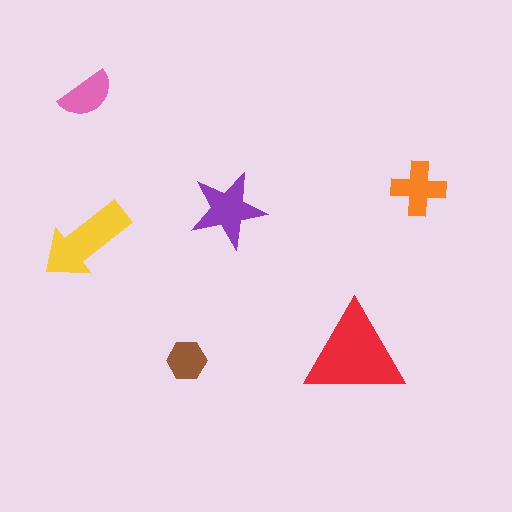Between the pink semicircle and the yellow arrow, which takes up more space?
The yellow arrow.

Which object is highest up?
The pink semicircle is topmost.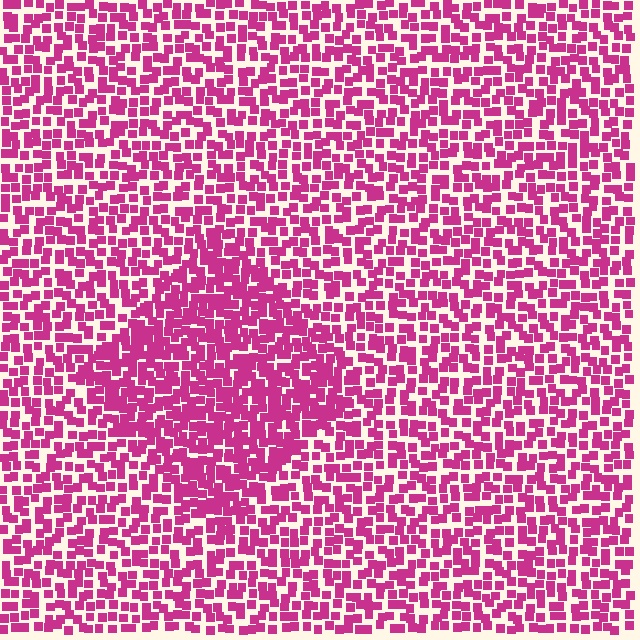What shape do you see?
I see a diamond.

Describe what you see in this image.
The image contains small magenta elements arranged at two different densities. A diamond-shaped region is visible where the elements are more densely packed than the surrounding area.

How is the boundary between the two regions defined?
The boundary is defined by a change in element density (approximately 1.6x ratio). All elements are the same color, size, and shape.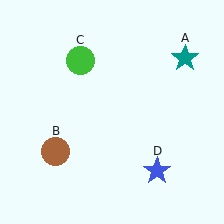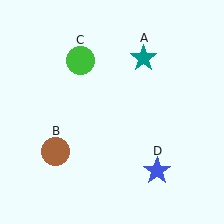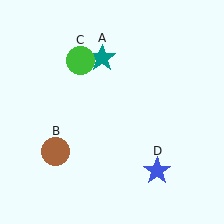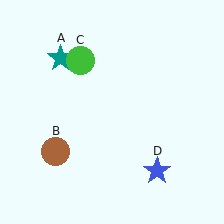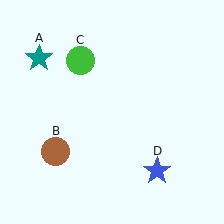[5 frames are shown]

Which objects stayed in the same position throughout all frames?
Brown circle (object B) and green circle (object C) and blue star (object D) remained stationary.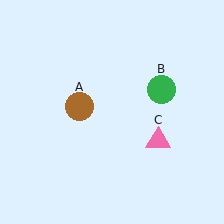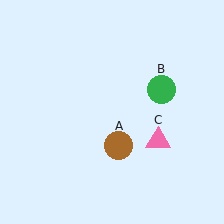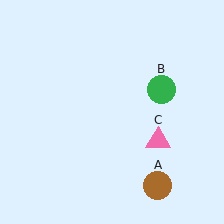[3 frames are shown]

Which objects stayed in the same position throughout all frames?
Green circle (object B) and pink triangle (object C) remained stationary.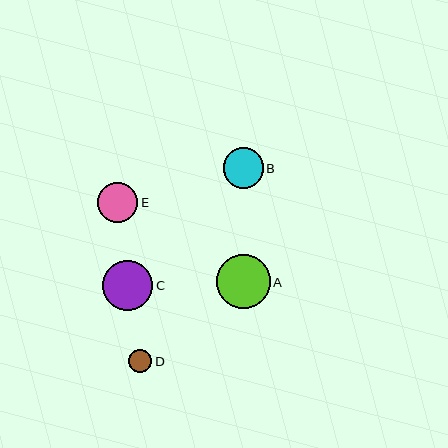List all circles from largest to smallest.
From largest to smallest: A, C, B, E, D.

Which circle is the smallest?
Circle D is the smallest with a size of approximately 23 pixels.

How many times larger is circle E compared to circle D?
Circle E is approximately 1.7 times the size of circle D.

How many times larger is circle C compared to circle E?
Circle C is approximately 1.2 times the size of circle E.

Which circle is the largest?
Circle A is the largest with a size of approximately 54 pixels.